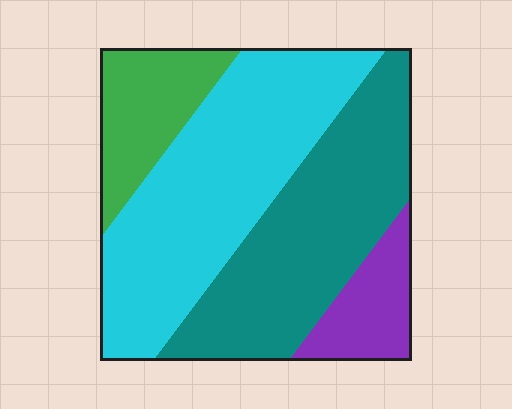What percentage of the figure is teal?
Teal takes up about one third (1/3) of the figure.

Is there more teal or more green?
Teal.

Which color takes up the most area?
Cyan, at roughly 40%.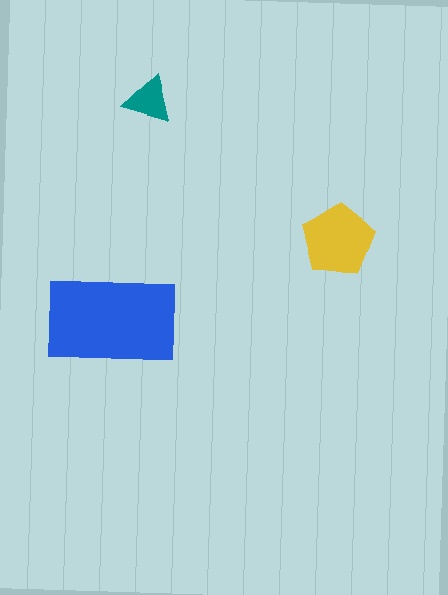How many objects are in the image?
There are 3 objects in the image.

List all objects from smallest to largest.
The teal triangle, the yellow pentagon, the blue rectangle.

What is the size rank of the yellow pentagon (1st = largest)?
2nd.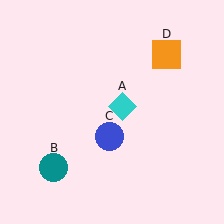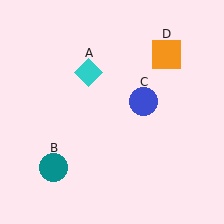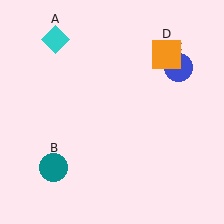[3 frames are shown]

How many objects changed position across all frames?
2 objects changed position: cyan diamond (object A), blue circle (object C).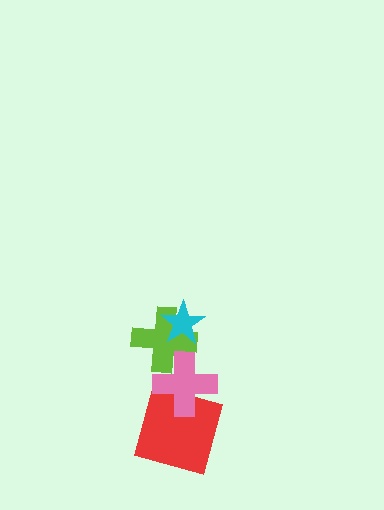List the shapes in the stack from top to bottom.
From top to bottom: the cyan star, the lime cross, the pink cross, the red square.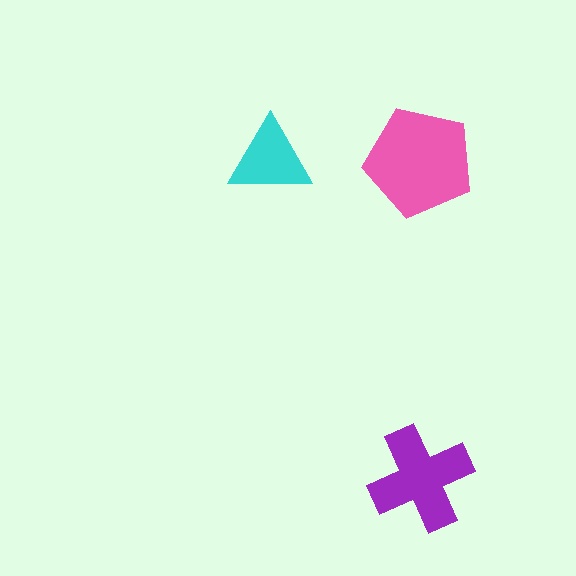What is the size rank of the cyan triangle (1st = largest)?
3rd.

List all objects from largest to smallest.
The pink pentagon, the purple cross, the cyan triangle.